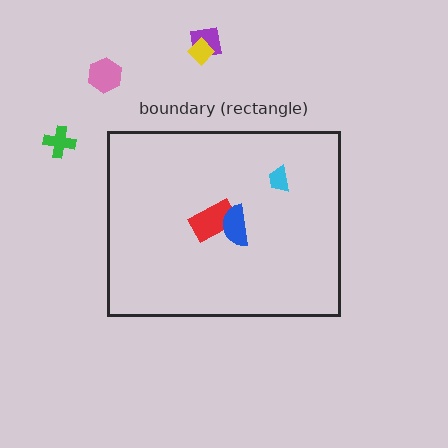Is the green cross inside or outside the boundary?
Outside.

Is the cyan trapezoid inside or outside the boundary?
Inside.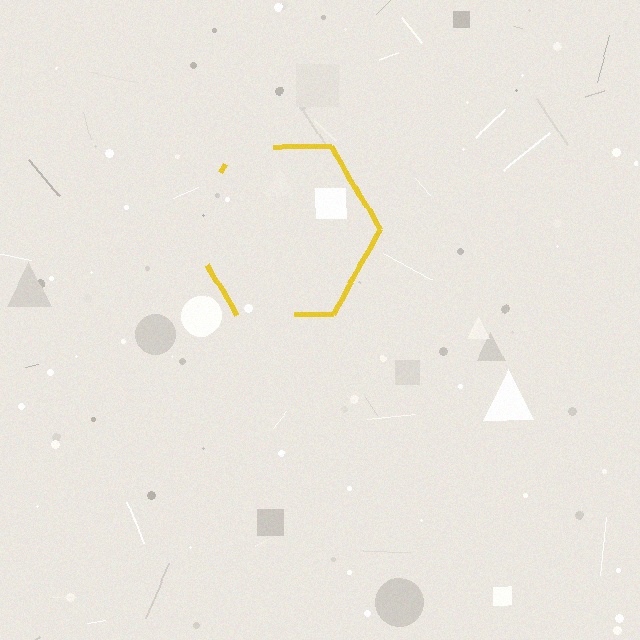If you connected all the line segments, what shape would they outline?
They would outline a hexagon.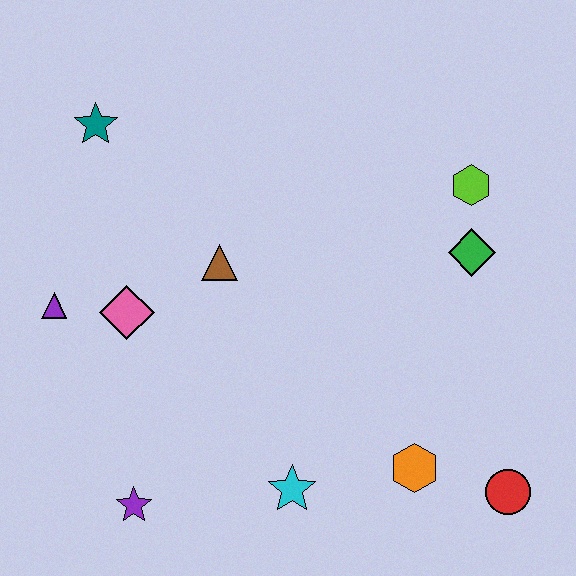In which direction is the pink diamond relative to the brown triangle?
The pink diamond is to the left of the brown triangle.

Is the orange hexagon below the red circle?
No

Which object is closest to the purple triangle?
The pink diamond is closest to the purple triangle.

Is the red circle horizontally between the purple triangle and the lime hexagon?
No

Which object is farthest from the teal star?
The red circle is farthest from the teal star.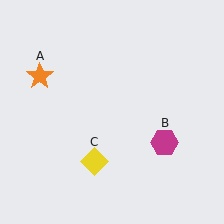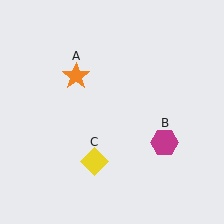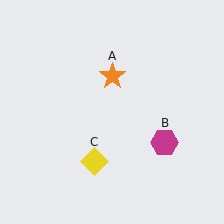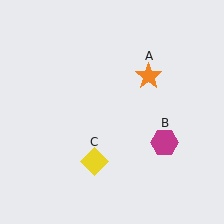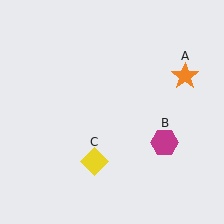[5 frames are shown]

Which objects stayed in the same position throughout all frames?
Magenta hexagon (object B) and yellow diamond (object C) remained stationary.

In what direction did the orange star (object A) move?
The orange star (object A) moved right.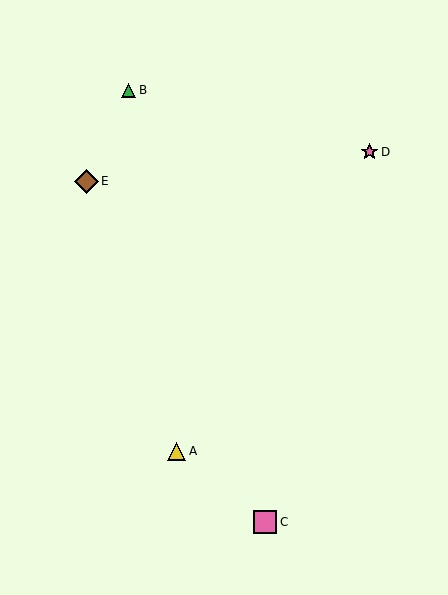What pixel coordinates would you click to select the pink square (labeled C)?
Click at (265, 522) to select the pink square C.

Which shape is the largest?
The brown diamond (labeled E) is the largest.